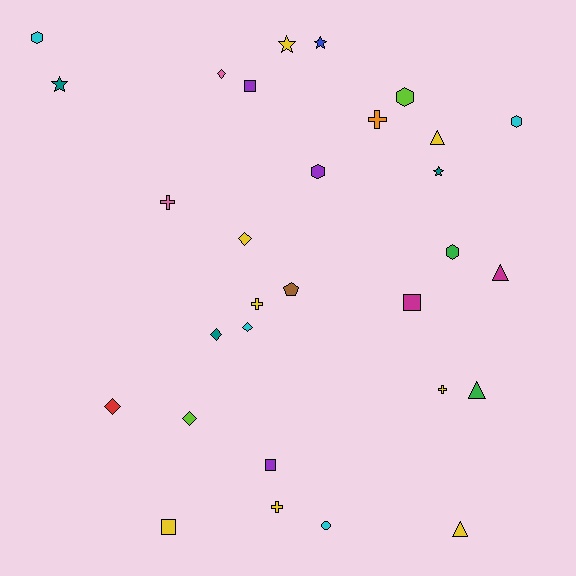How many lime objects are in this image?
There are 2 lime objects.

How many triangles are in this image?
There are 4 triangles.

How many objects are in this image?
There are 30 objects.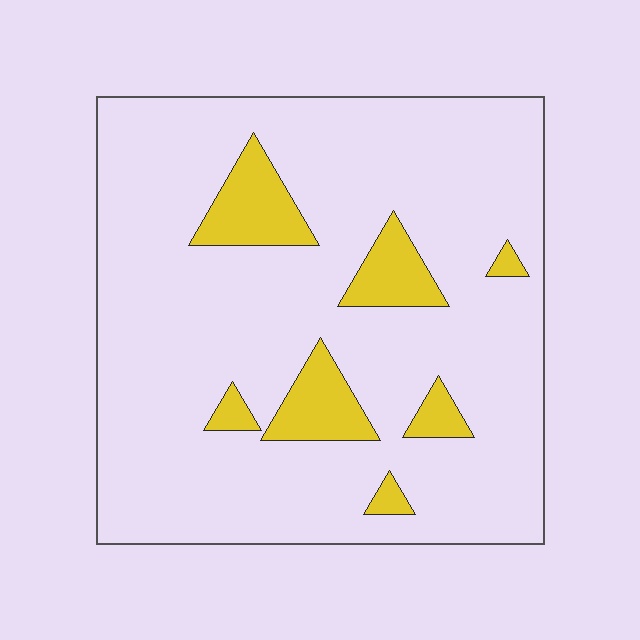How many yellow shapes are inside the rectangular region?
7.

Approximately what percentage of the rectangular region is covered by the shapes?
Approximately 15%.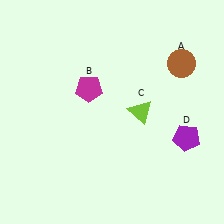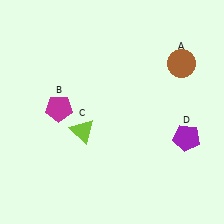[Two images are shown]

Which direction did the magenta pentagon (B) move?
The magenta pentagon (B) moved left.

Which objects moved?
The objects that moved are: the magenta pentagon (B), the lime triangle (C).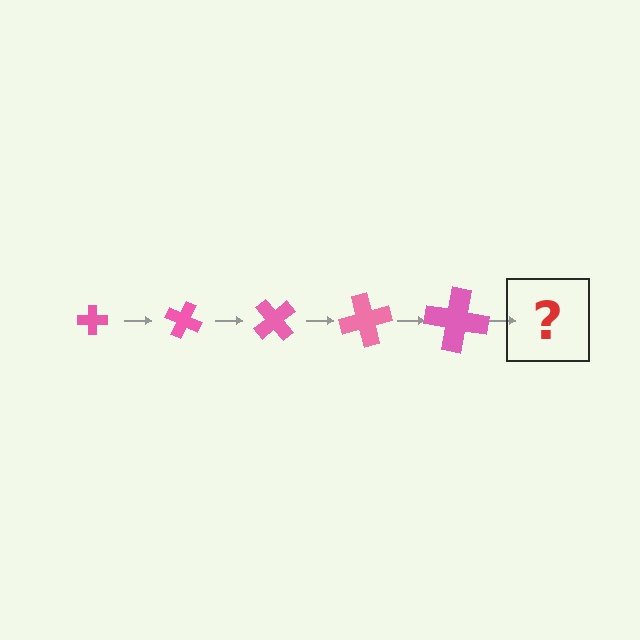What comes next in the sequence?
The next element should be a cross, larger than the previous one and rotated 125 degrees from the start.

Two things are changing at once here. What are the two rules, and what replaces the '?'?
The two rules are that the cross grows larger each step and it rotates 25 degrees each step. The '?' should be a cross, larger than the previous one and rotated 125 degrees from the start.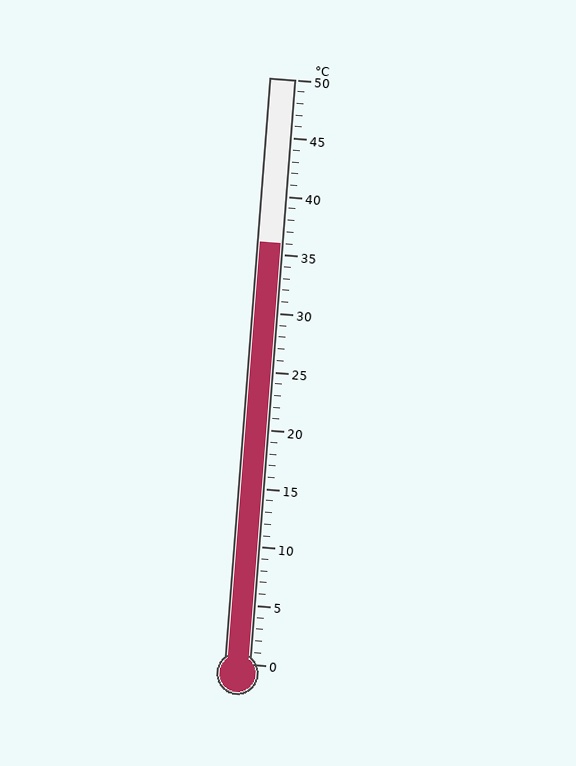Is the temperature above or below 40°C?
The temperature is below 40°C.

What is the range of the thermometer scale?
The thermometer scale ranges from 0°C to 50°C.